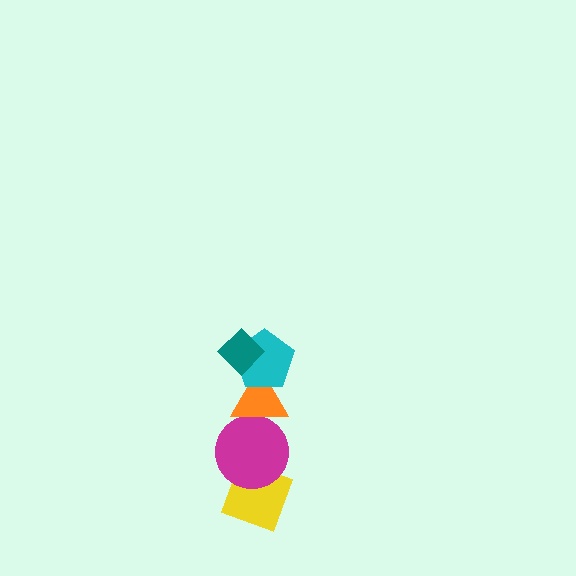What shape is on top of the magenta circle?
The orange triangle is on top of the magenta circle.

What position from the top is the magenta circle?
The magenta circle is 4th from the top.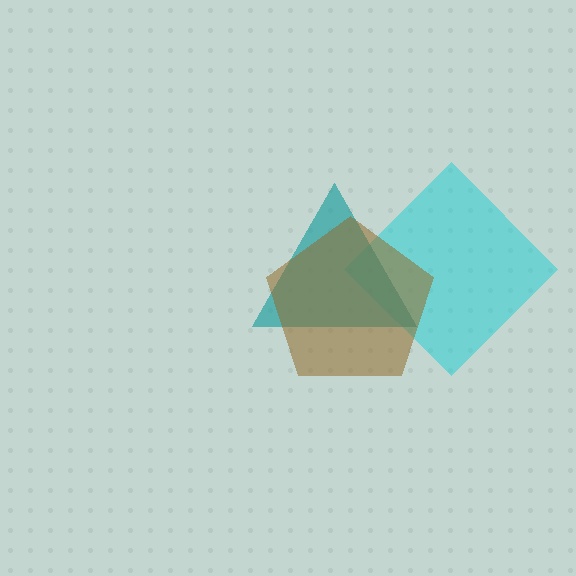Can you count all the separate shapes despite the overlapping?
Yes, there are 3 separate shapes.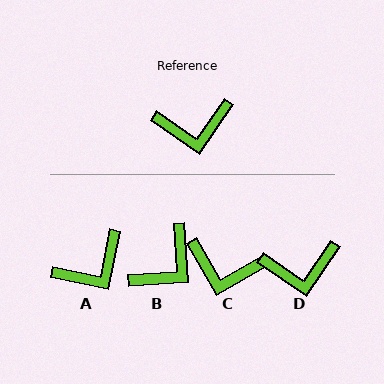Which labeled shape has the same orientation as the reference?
D.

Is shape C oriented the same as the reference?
No, it is off by about 26 degrees.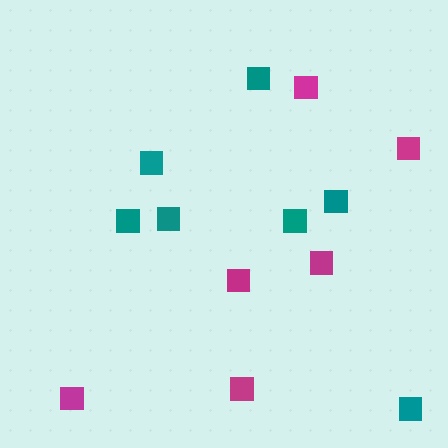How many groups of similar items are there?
There are 2 groups: one group of teal squares (7) and one group of magenta squares (6).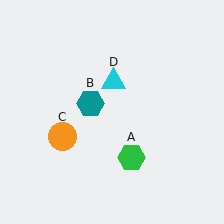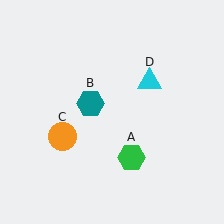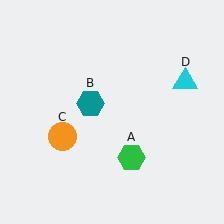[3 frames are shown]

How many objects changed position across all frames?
1 object changed position: cyan triangle (object D).